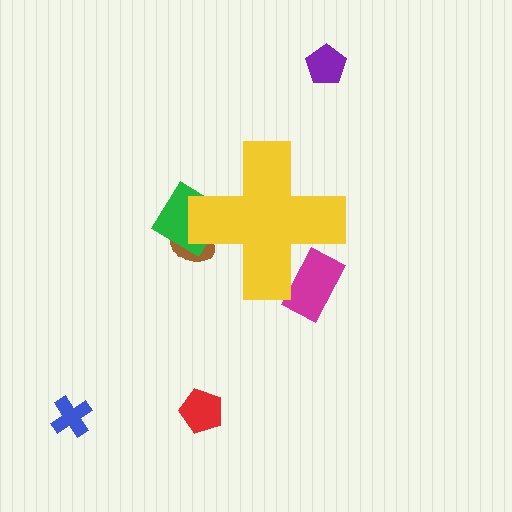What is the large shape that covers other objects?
A yellow cross.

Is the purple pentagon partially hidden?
No, the purple pentagon is fully visible.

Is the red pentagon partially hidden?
No, the red pentagon is fully visible.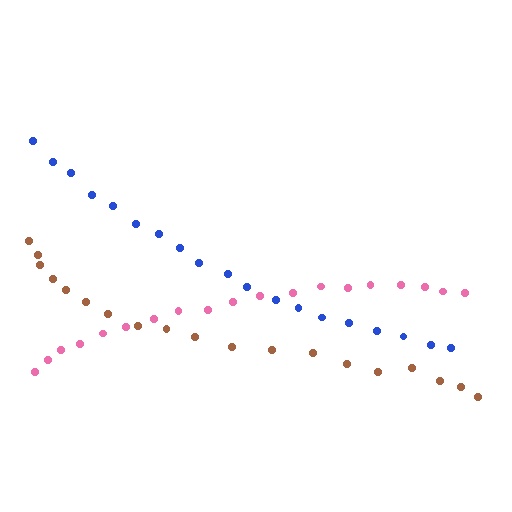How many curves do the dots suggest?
There are 3 distinct paths.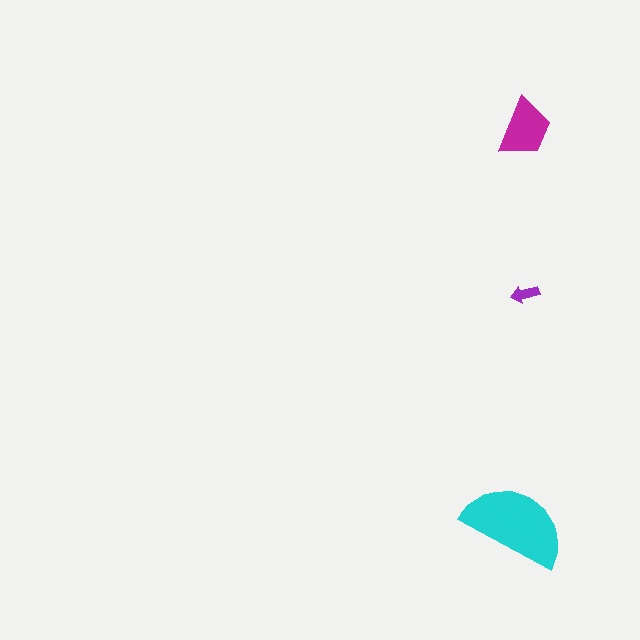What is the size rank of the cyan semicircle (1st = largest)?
1st.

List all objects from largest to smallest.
The cyan semicircle, the magenta trapezoid, the purple arrow.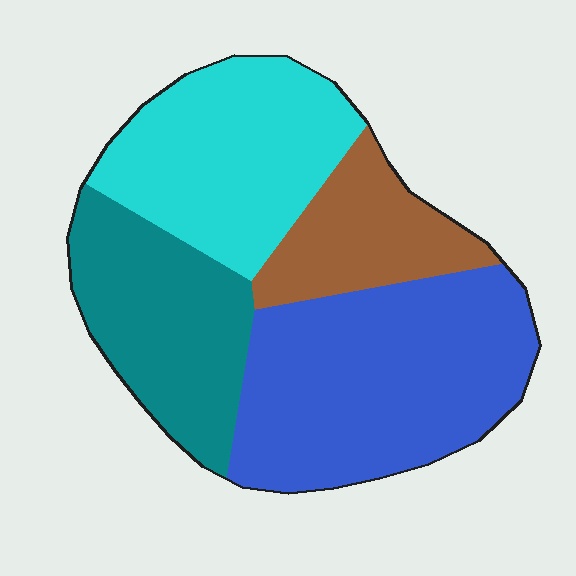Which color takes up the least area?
Brown, at roughly 15%.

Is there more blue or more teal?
Blue.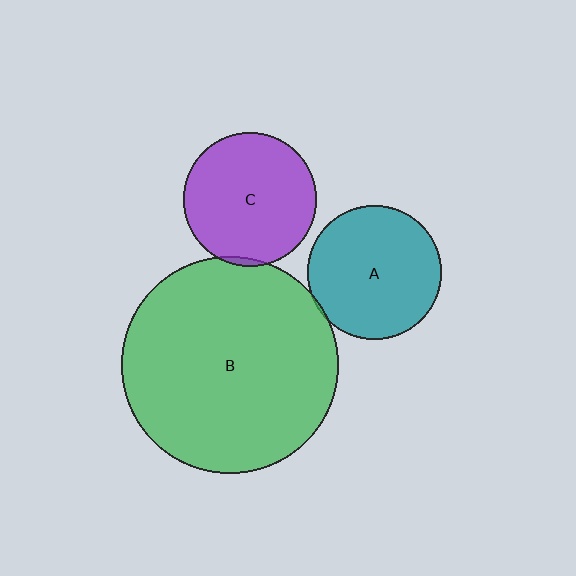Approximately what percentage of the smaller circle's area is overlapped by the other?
Approximately 5%.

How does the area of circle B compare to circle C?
Approximately 2.6 times.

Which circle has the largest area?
Circle B (green).